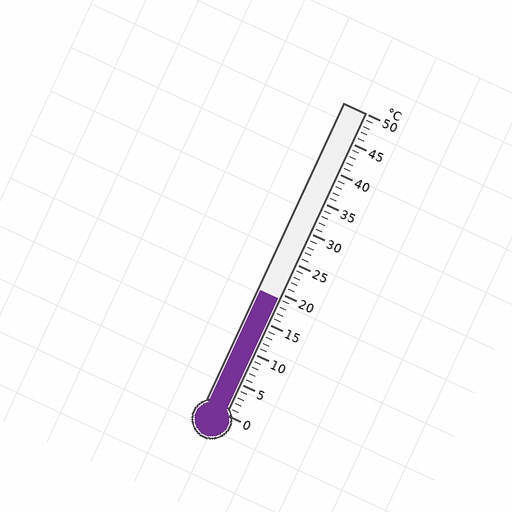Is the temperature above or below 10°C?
The temperature is above 10°C.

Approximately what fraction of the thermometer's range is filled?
The thermometer is filled to approximately 40% of its range.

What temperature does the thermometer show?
The thermometer shows approximately 19°C.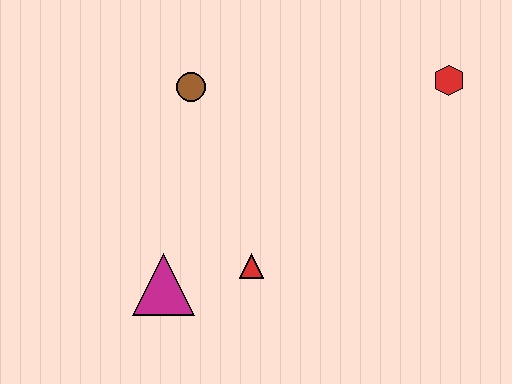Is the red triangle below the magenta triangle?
No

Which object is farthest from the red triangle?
The red hexagon is farthest from the red triangle.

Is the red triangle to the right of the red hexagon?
No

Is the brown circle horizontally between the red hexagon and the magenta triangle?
Yes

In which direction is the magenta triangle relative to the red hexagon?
The magenta triangle is to the left of the red hexagon.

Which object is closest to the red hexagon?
The brown circle is closest to the red hexagon.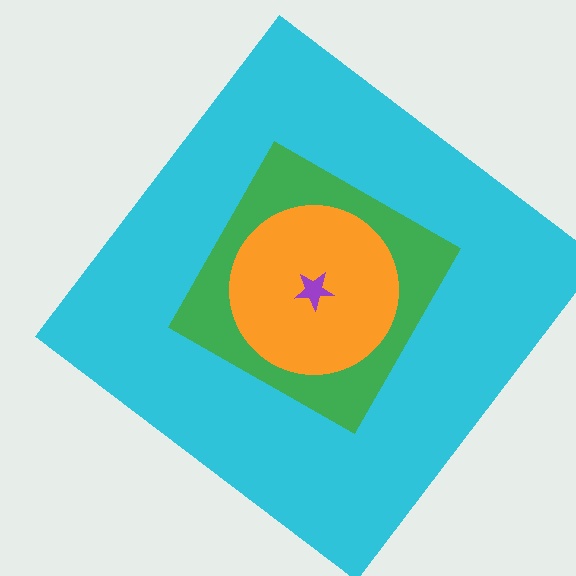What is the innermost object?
The purple star.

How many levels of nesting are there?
4.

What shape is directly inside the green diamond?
The orange circle.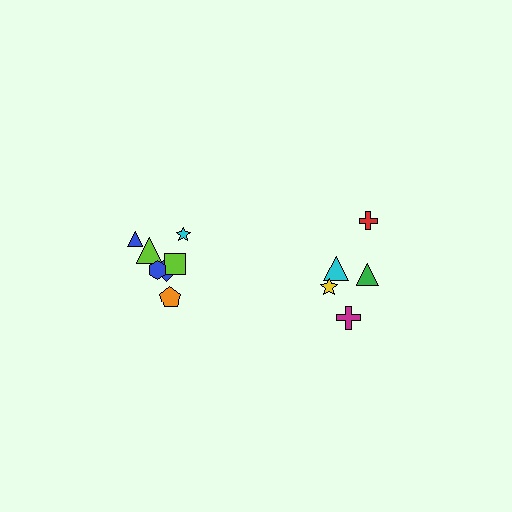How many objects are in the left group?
There are 7 objects.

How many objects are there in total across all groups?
There are 12 objects.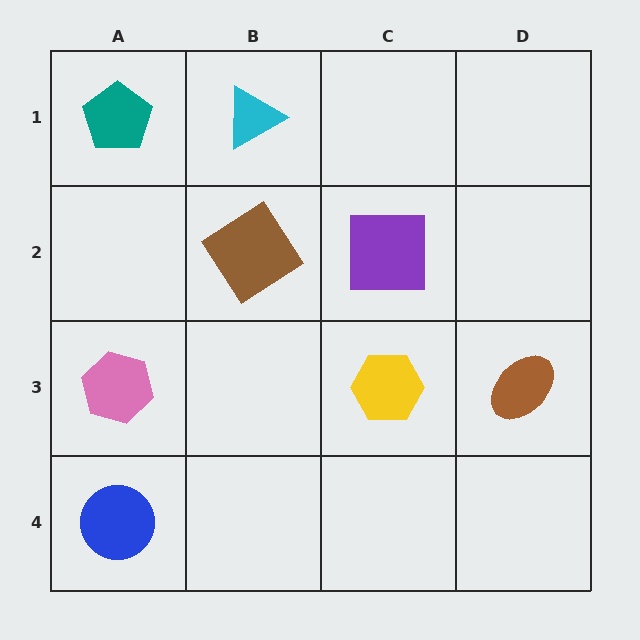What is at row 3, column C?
A yellow hexagon.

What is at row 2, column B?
A brown diamond.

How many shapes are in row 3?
3 shapes.